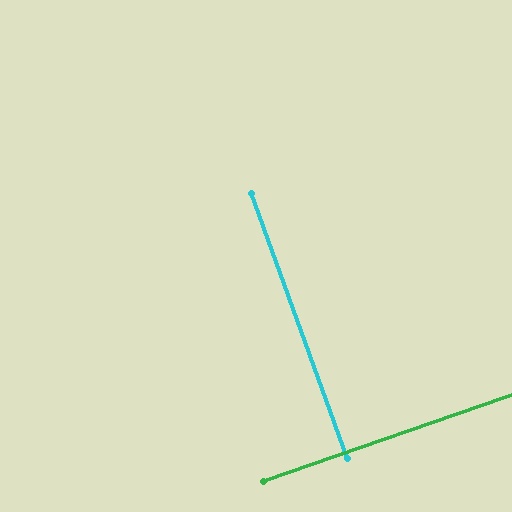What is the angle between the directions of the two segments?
Approximately 89 degrees.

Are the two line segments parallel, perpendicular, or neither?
Perpendicular — they meet at approximately 89°.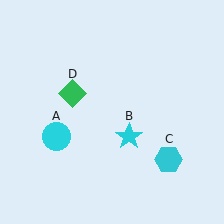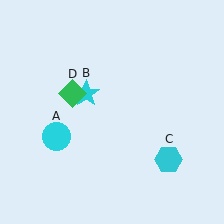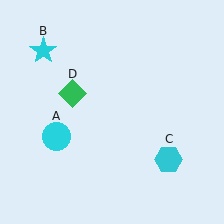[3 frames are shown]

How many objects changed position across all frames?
1 object changed position: cyan star (object B).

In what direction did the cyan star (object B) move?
The cyan star (object B) moved up and to the left.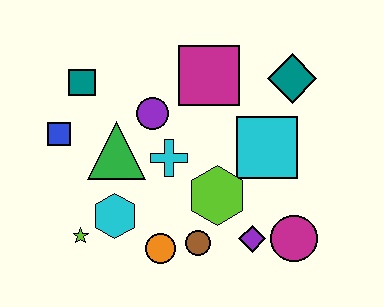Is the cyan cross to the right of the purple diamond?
No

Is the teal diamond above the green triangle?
Yes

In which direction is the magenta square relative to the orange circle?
The magenta square is above the orange circle.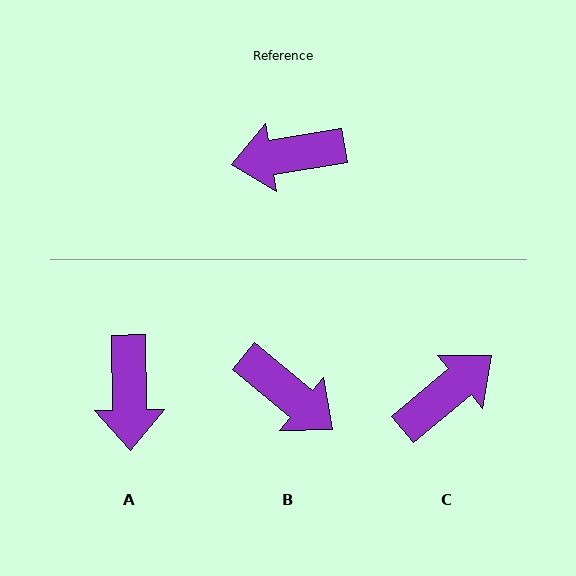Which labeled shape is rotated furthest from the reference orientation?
C, about 150 degrees away.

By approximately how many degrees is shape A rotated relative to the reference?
Approximately 81 degrees counter-clockwise.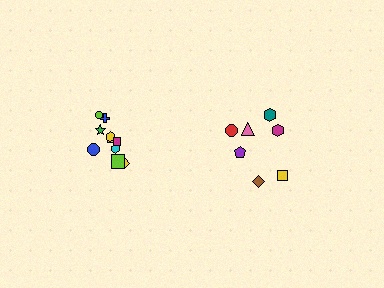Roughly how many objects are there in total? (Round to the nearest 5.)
Roughly 15 objects in total.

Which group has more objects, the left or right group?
The left group.